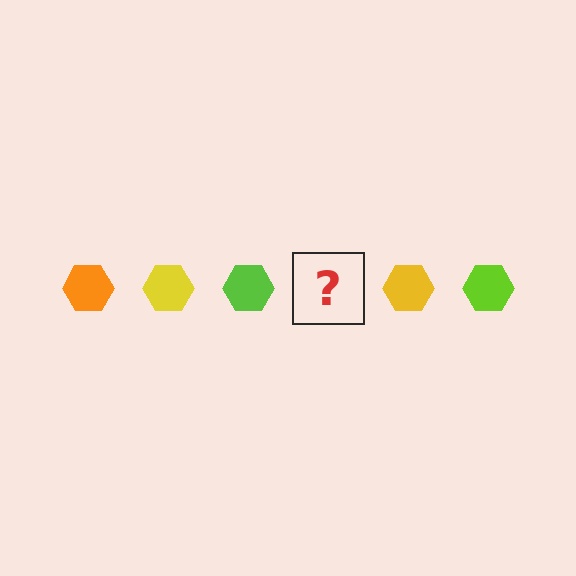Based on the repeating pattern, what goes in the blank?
The blank should be an orange hexagon.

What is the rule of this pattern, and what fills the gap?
The rule is that the pattern cycles through orange, yellow, lime hexagons. The gap should be filled with an orange hexagon.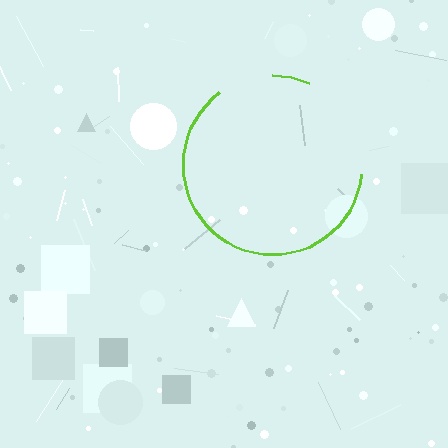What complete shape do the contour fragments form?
The contour fragments form a circle.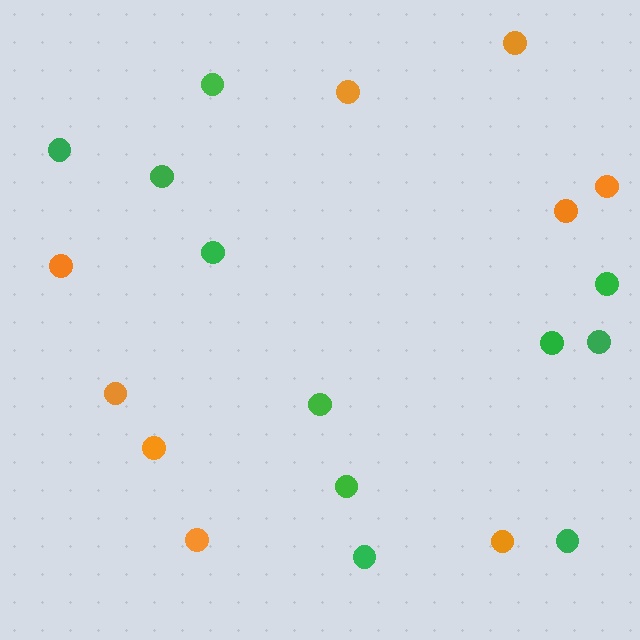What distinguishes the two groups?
There are 2 groups: one group of orange circles (9) and one group of green circles (11).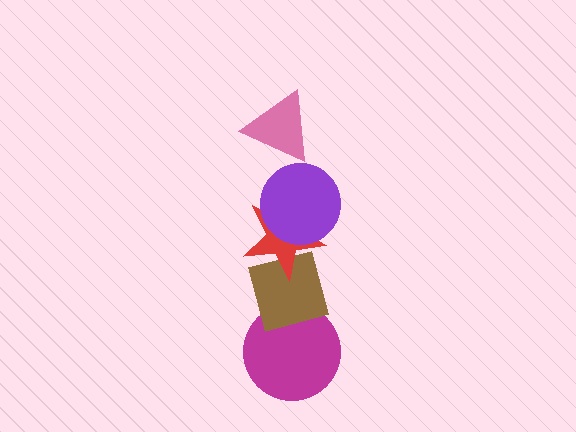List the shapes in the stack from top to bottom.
From top to bottom: the pink triangle, the purple circle, the red star, the brown square, the magenta circle.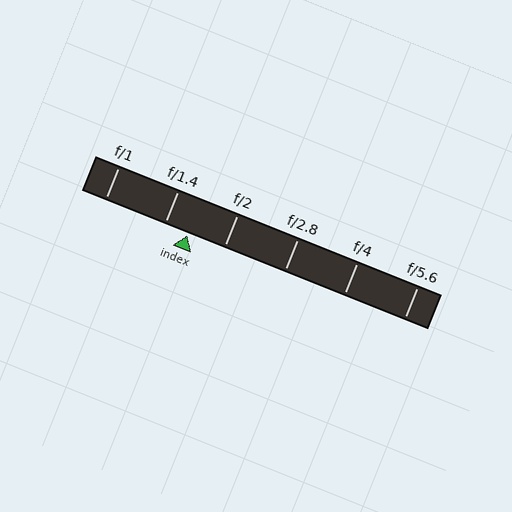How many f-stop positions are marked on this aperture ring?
There are 6 f-stop positions marked.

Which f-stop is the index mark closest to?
The index mark is closest to f/1.4.